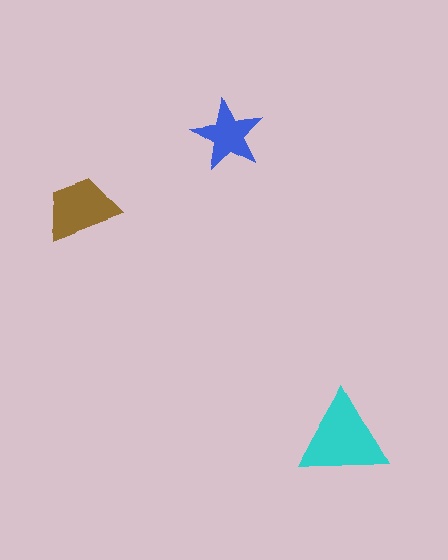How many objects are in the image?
There are 3 objects in the image.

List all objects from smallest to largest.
The blue star, the brown trapezoid, the cyan triangle.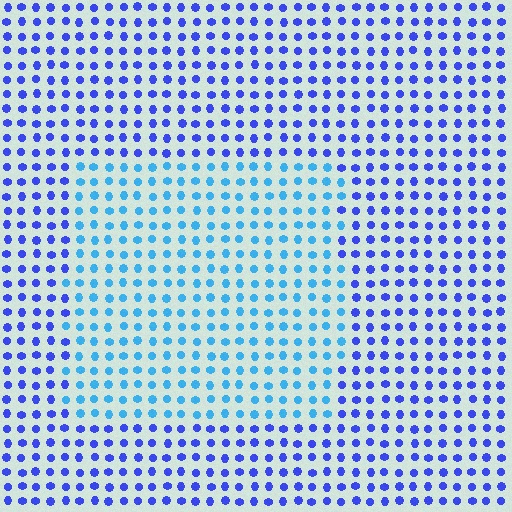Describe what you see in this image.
The image is filled with small blue elements in a uniform arrangement. A rectangle-shaped region is visible where the elements are tinted to a slightly different hue, forming a subtle color boundary.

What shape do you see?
I see a rectangle.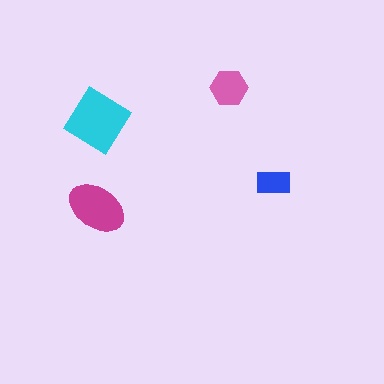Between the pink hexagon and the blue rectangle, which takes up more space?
The pink hexagon.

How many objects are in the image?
There are 4 objects in the image.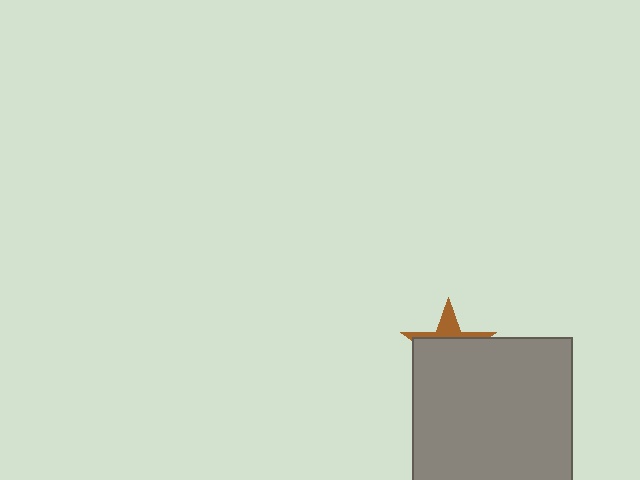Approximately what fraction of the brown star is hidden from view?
Roughly 68% of the brown star is hidden behind the gray square.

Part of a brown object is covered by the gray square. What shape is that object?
It is a star.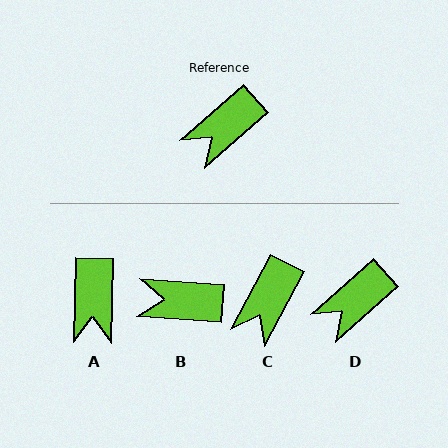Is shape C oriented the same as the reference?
No, it is off by about 21 degrees.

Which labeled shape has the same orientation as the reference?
D.